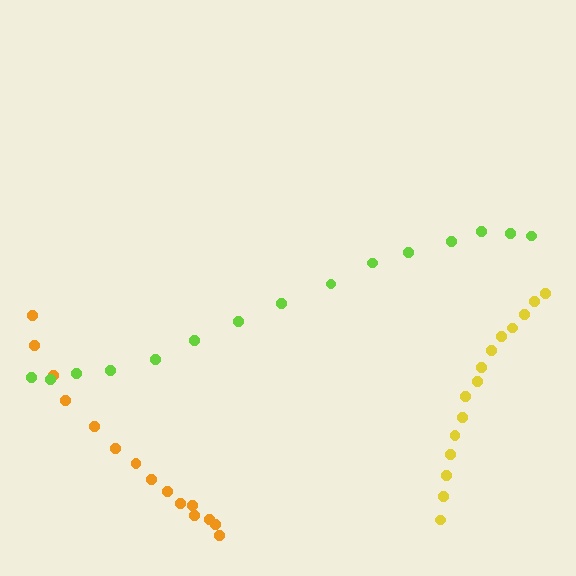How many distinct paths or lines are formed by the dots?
There are 3 distinct paths.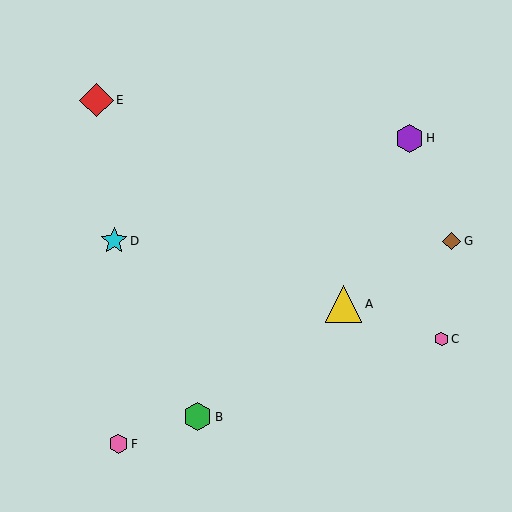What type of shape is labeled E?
Shape E is a red diamond.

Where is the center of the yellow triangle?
The center of the yellow triangle is at (343, 304).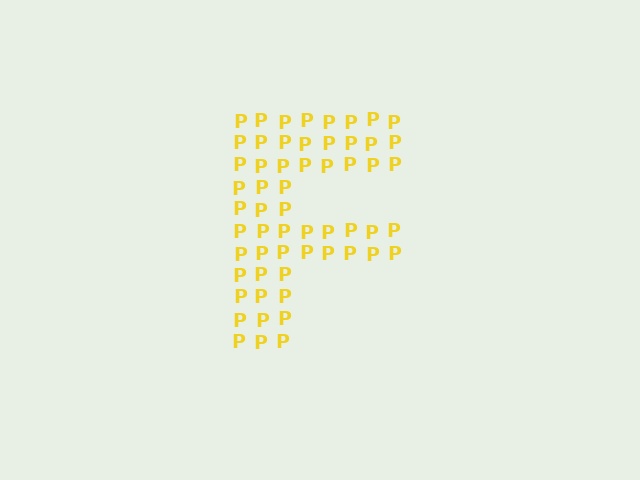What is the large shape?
The large shape is the letter F.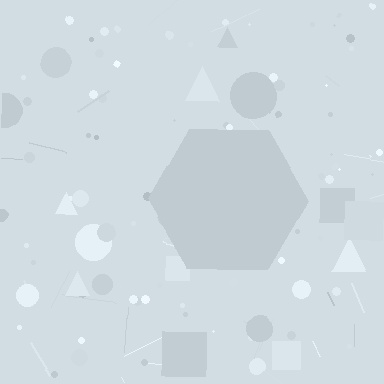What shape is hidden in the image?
A hexagon is hidden in the image.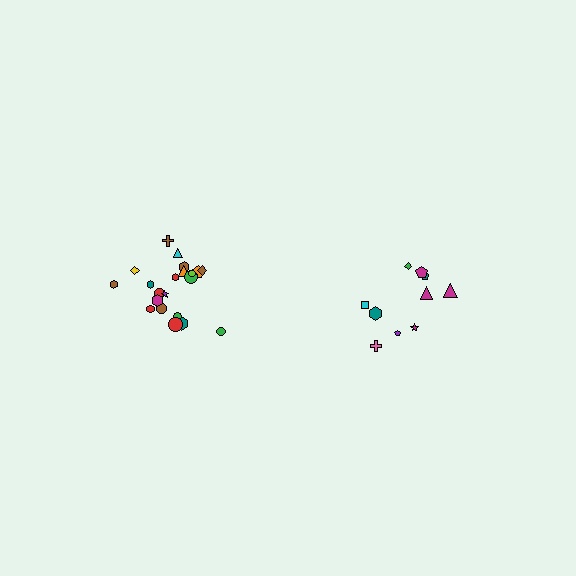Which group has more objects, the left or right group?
The left group.